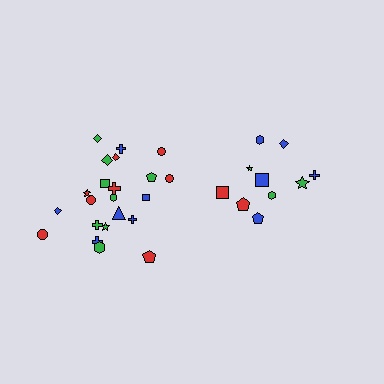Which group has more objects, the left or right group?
The left group.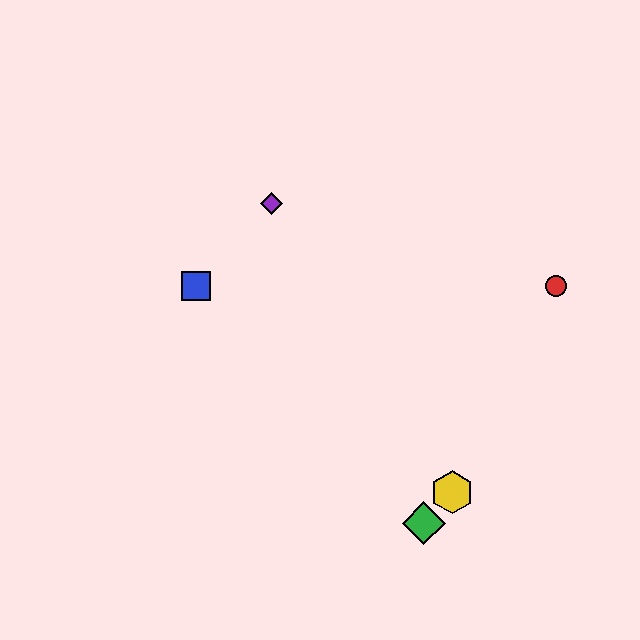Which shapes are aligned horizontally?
The red circle, the blue square are aligned horizontally.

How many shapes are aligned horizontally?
2 shapes (the red circle, the blue square) are aligned horizontally.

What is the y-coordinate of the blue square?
The blue square is at y≈286.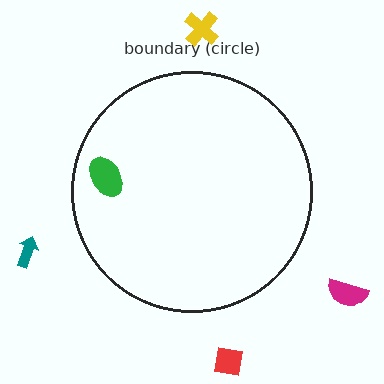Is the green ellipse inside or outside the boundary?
Inside.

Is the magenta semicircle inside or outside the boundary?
Outside.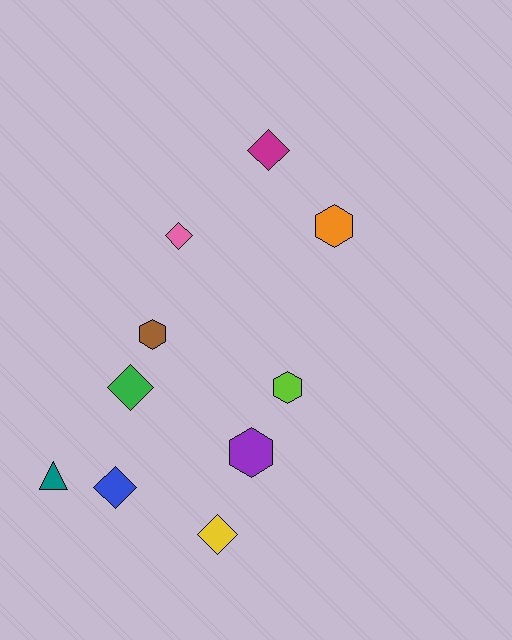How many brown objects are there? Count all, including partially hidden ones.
There is 1 brown object.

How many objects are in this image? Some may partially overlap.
There are 10 objects.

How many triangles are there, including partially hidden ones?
There is 1 triangle.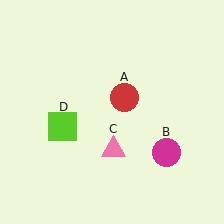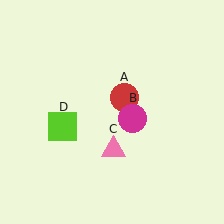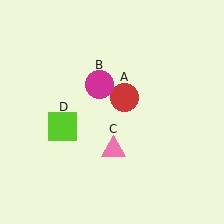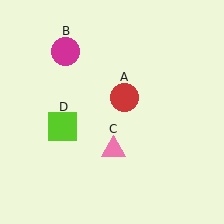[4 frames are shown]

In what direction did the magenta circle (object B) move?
The magenta circle (object B) moved up and to the left.